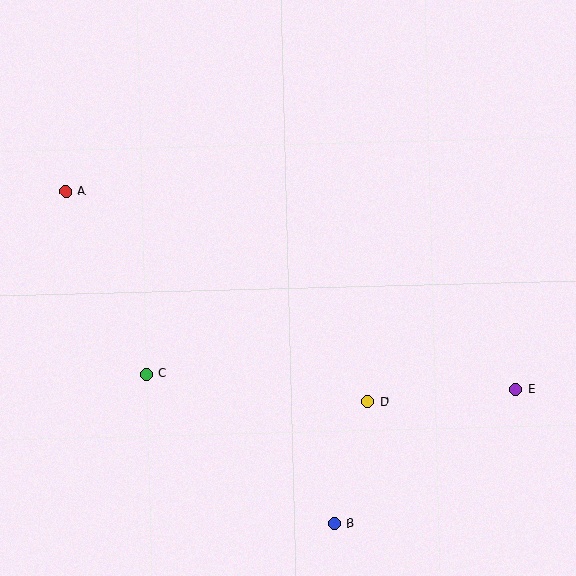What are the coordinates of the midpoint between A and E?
The midpoint between A and E is at (291, 290).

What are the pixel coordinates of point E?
Point E is at (515, 389).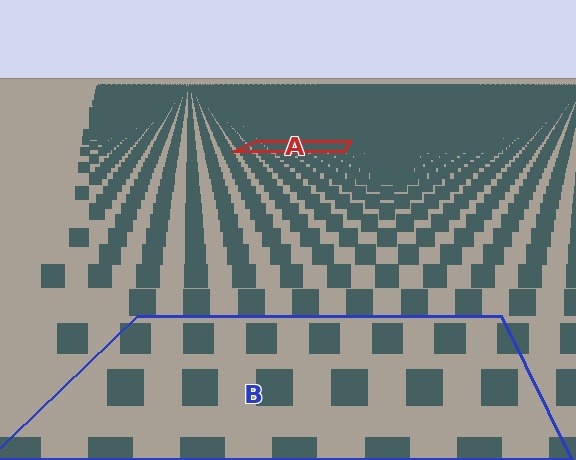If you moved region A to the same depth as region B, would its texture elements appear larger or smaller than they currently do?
They would appear larger. At a closer depth, the same texture elements are projected at a bigger on-screen size.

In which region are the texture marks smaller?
The texture marks are smaller in region A, because it is farther away.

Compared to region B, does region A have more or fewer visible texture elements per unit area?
Region A has more texture elements per unit area — they are packed more densely because it is farther away.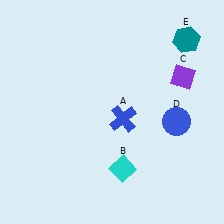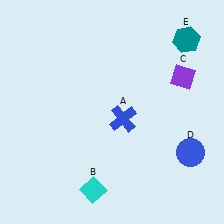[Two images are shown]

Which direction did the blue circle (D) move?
The blue circle (D) moved down.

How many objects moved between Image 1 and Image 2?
2 objects moved between the two images.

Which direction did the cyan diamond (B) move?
The cyan diamond (B) moved left.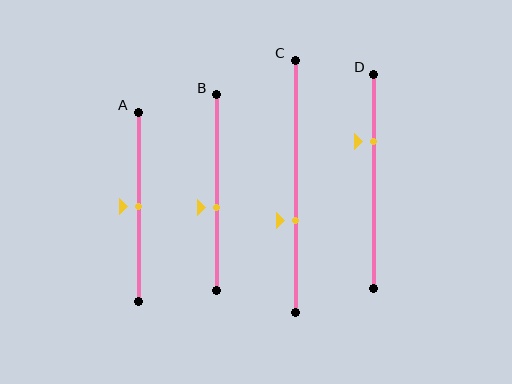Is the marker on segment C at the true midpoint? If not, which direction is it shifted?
No, the marker on segment C is shifted downward by about 14% of the segment length.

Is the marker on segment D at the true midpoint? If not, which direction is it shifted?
No, the marker on segment D is shifted upward by about 19% of the segment length.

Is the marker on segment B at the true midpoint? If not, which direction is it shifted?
No, the marker on segment B is shifted downward by about 8% of the segment length.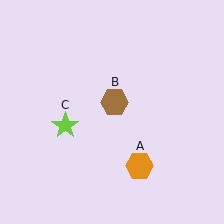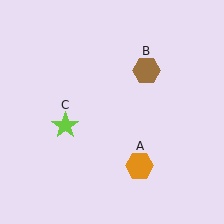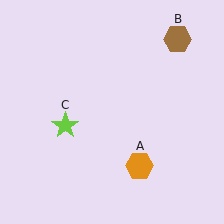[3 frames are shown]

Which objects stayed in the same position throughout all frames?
Orange hexagon (object A) and lime star (object C) remained stationary.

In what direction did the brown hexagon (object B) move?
The brown hexagon (object B) moved up and to the right.